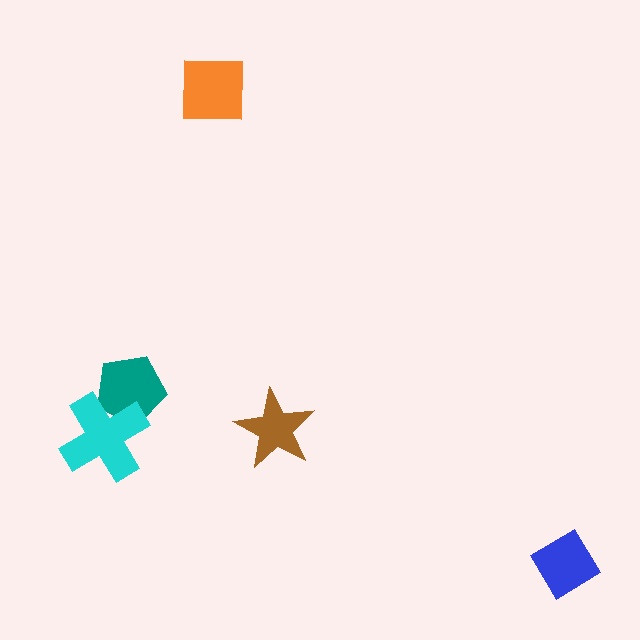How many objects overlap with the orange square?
0 objects overlap with the orange square.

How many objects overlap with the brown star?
0 objects overlap with the brown star.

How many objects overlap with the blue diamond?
0 objects overlap with the blue diamond.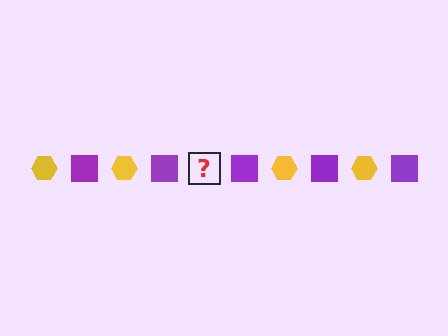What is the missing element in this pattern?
The missing element is a yellow hexagon.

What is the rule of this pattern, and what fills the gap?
The rule is that the pattern alternates between yellow hexagon and purple square. The gap should be filled with a yellow hexagon.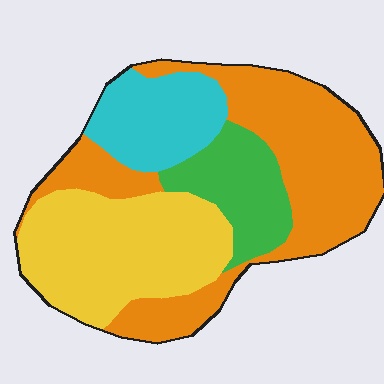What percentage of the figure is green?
Green takes up less than a sixth of the figure.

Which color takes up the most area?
Orange, at roughly 40%.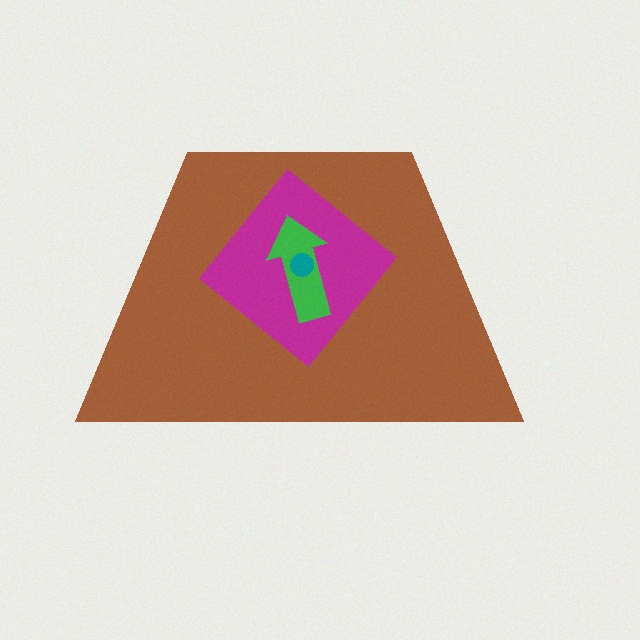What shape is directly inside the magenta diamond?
The green arrow.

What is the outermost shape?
The brown trapezoid.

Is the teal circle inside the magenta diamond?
Yes.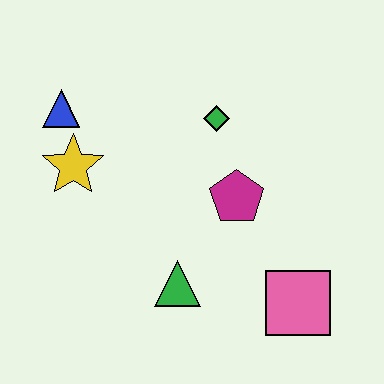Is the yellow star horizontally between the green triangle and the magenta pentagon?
No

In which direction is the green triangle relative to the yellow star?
The green triangle is below the yellow star.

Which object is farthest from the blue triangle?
The pink square is farthest from the blue triangle.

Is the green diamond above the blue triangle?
No